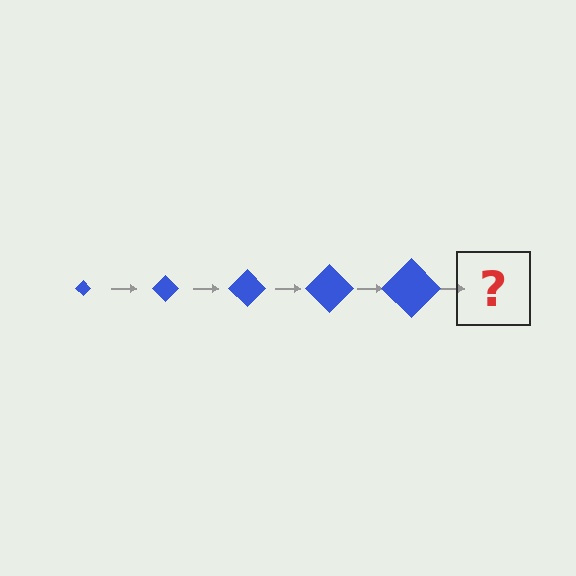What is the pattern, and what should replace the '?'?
The pattern is that the diamond gets progressively larger each step. The '?' should be a blue diamond, larger than the previous one.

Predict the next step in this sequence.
The next step is a blue diamond, larger than the previous one.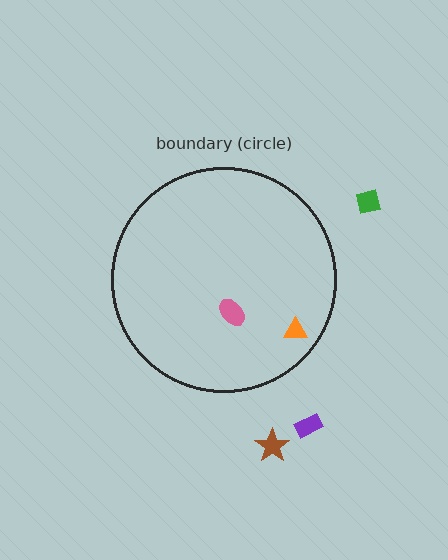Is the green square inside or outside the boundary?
Outside.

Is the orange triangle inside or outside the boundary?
Inside.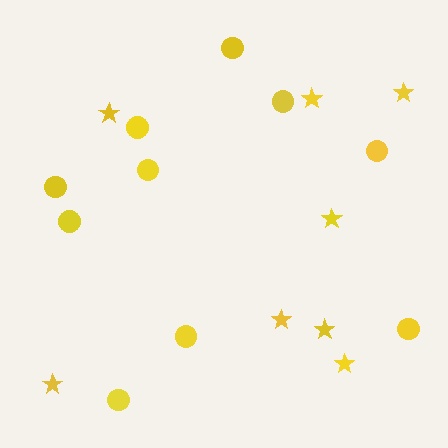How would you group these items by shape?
There are 2 groups: one group of stars (8) and one group of circles (10).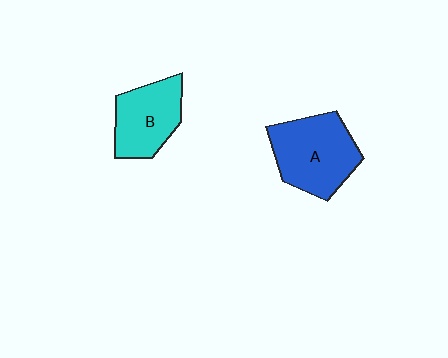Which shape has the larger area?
Shape A (blue).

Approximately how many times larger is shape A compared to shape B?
Approximately 1.3 times.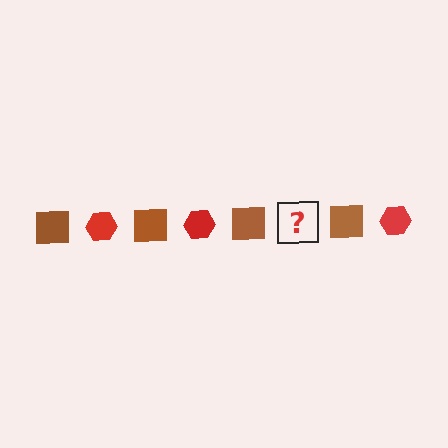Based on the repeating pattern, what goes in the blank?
The blank should be a red hexagon.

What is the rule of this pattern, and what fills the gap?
The rule is that the pattern alternates between brown square and red hexagon. The gap should be filled with a red hexagon.